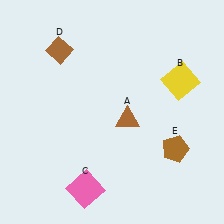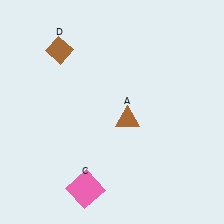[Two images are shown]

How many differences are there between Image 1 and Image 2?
There are 2 differences between the two images.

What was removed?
The brown pentagon (E), the yellow square (B) were removed in Image 2.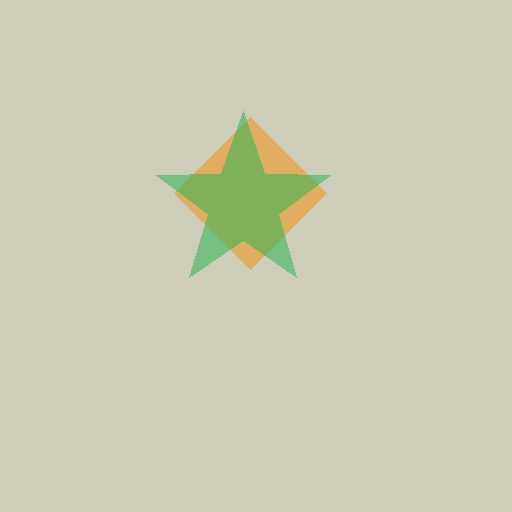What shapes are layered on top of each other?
The layered shapes are: an orange diamond, a green star.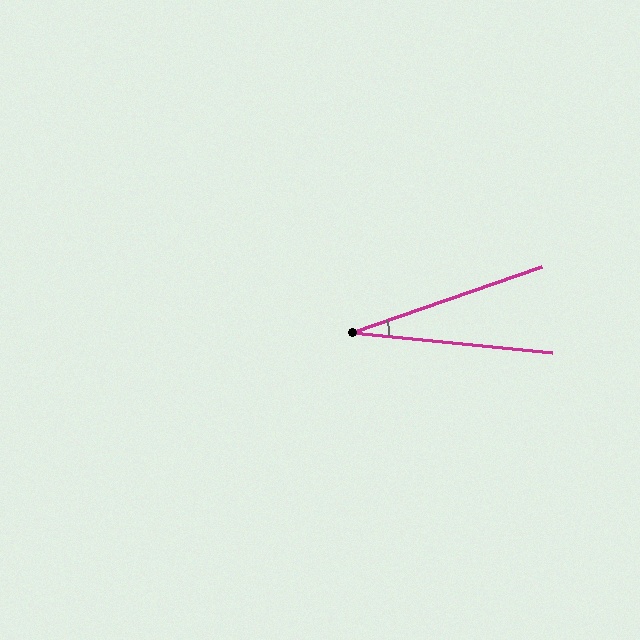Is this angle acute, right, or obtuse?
It is acute.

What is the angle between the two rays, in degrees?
Approximately 25 degrees.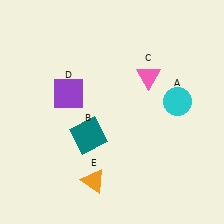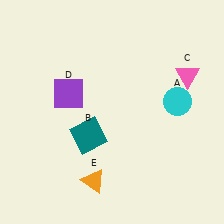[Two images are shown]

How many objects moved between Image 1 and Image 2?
1 object moved between the two images.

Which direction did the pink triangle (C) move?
The pink triangle (C) moved right.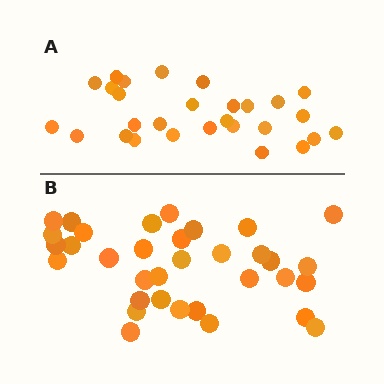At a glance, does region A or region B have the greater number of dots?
Region B (the bottom region) has more dots.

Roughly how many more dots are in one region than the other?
Region B has about 6 more dots than region A.